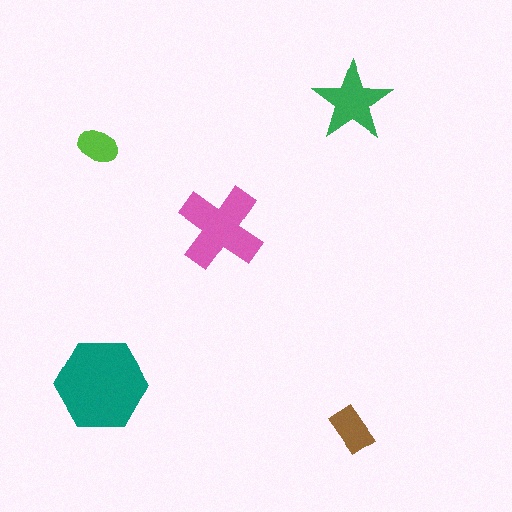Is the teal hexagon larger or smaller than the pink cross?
Larger.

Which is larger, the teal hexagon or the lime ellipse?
The teal hexagon.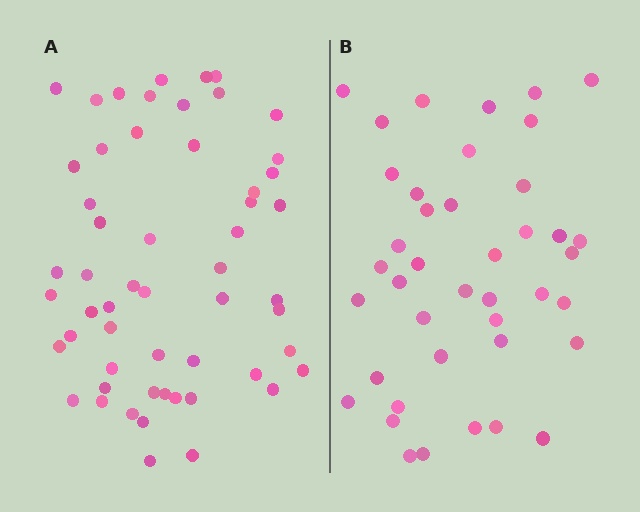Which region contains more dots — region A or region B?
Region A (the left region) has more dots.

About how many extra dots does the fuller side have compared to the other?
Region A has approximately 15 more dots than region B.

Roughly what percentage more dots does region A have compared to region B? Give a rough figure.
About 35% more.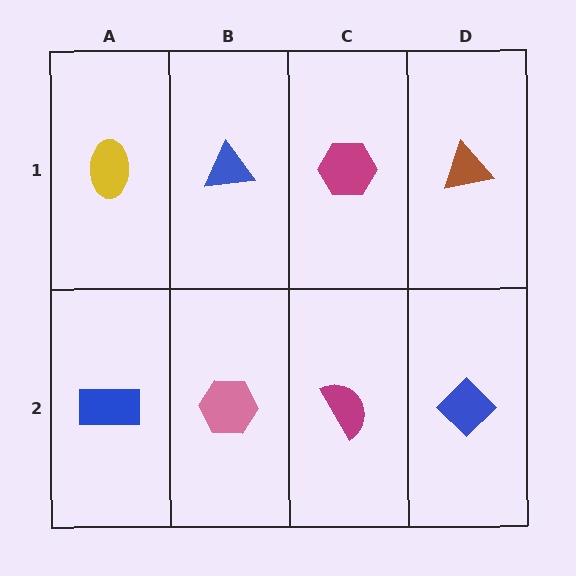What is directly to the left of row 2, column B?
A blue rectangle.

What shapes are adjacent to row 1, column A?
A blue rectangle (row 2, column A), a blue triangle (row 1, column B).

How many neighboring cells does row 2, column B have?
3.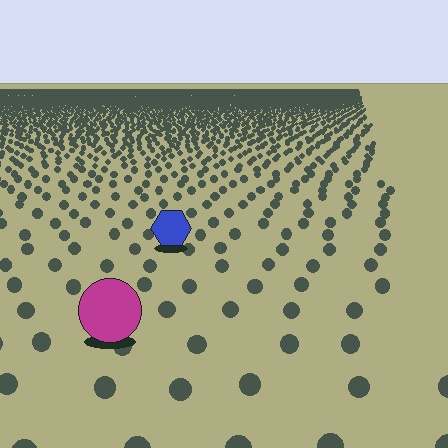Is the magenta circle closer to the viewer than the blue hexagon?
Yes. The magenta circle is closer — you can tell from the texture gradient: the ground texture is coarser near it.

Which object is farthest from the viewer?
The blue hexagon is farthest from the viewer. It appears smaller and the ground texture around it is denser.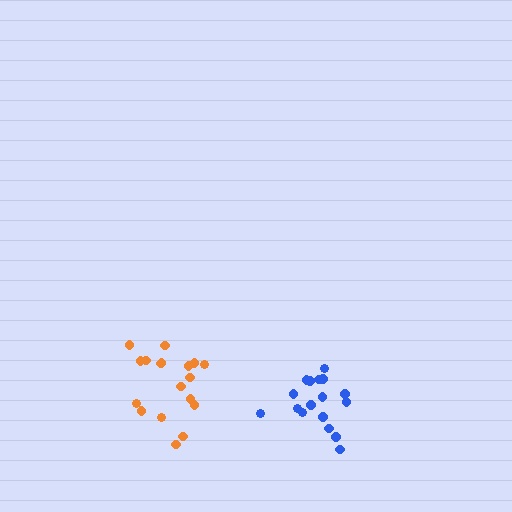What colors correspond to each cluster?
The clusters are colored: orange, blue.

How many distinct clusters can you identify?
There are 2 distinct clusters.